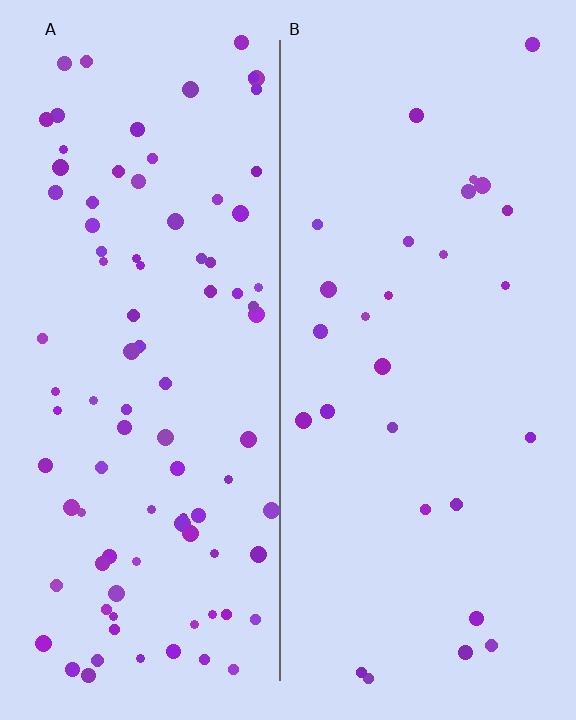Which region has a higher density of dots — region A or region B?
A (the left).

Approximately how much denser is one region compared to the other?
Approximately 3.3× — region A over region B.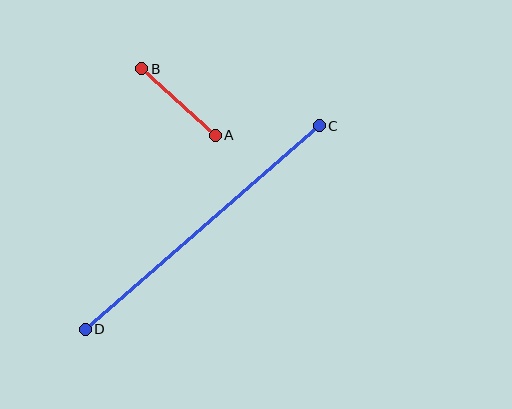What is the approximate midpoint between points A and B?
The midpoint is at approximately (179, 102) pixels.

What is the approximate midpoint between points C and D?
The midpoint is at approximately (202, 227) pixels.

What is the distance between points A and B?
The distance is approximately 99 pixels.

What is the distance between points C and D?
The distance is approximately 310 pixels.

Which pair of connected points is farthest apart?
Points C and D are farthest apart.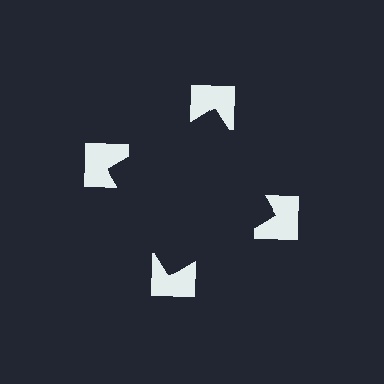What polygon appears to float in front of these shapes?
An illusory square — its edges are inferred from the aligned wedge cuts in the notched squares, not physically drawn.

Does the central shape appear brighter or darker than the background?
It typically appears slightly darker than the background, even though no actual brightness change is drawn.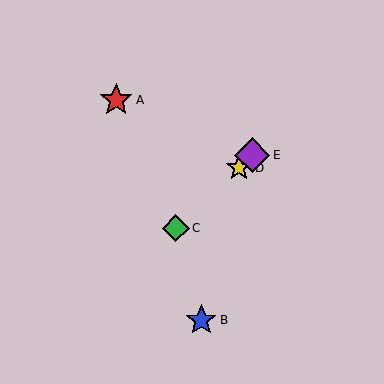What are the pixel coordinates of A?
Object A is at (116, 100).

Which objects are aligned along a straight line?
Objects C, D, E are aligned along a straight line.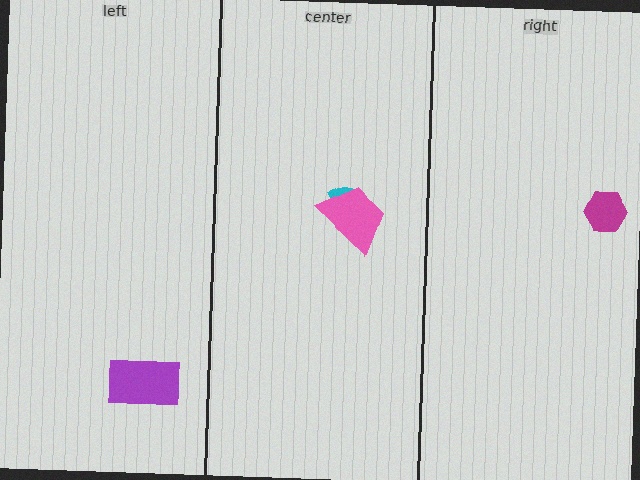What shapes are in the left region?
The purple rectangle.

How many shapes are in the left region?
1.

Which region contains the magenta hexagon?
The right region.